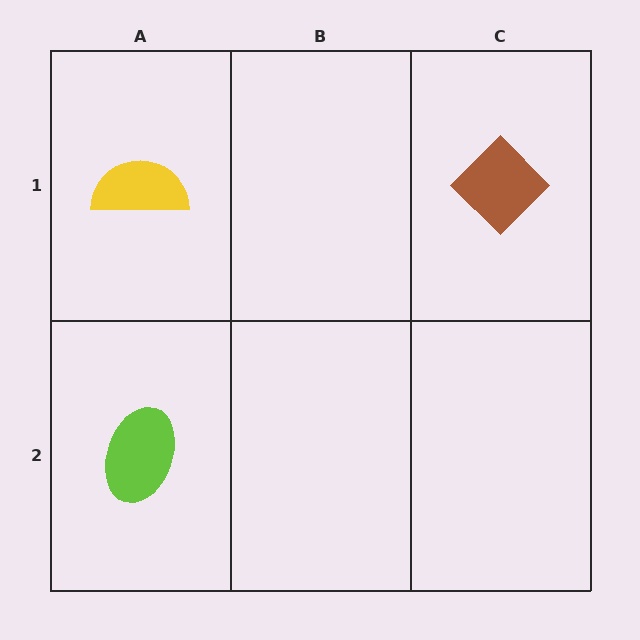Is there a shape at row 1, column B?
No, that cell is empty.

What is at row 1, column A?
A yellow semicircle.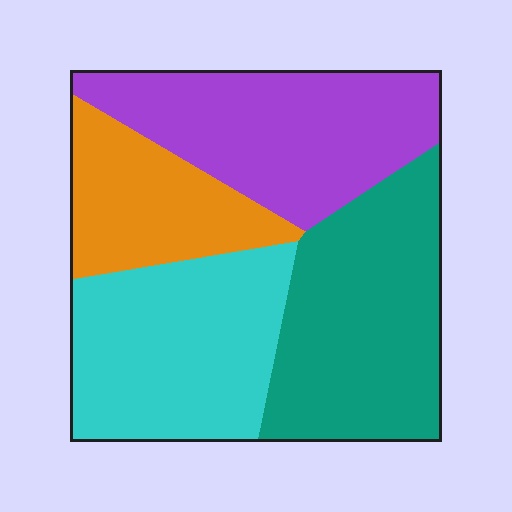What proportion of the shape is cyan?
Cyan takes up about one quarter (1/4) of the shape.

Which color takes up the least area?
Orange, at roughly 15%.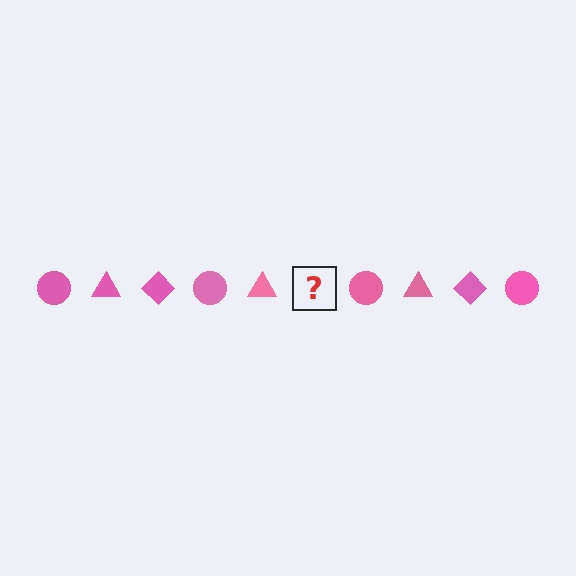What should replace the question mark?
The question mark should be replaced with a pink diamond.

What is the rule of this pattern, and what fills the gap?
The rule is that the pattern cycles through circle, triangle, diamond shapes in pink. The gap should be filled with a pink diamond.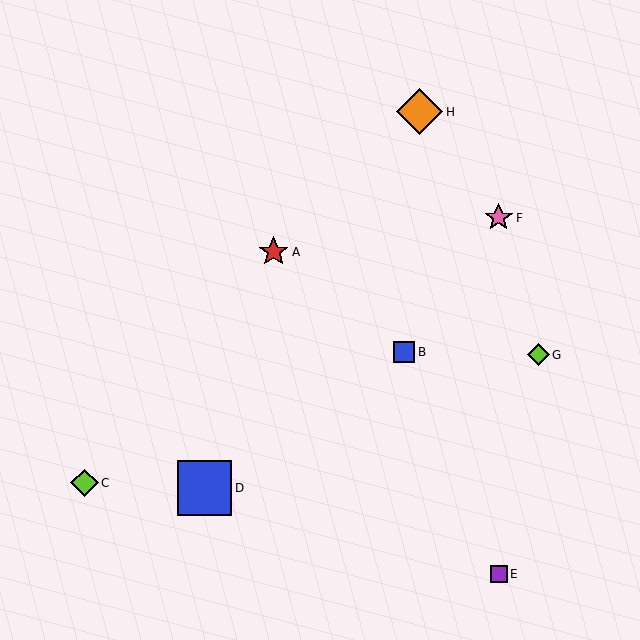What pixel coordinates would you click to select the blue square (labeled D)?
Click at (204, 488) to select the blue square D.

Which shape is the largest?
The blue square (labeled D) is the largest.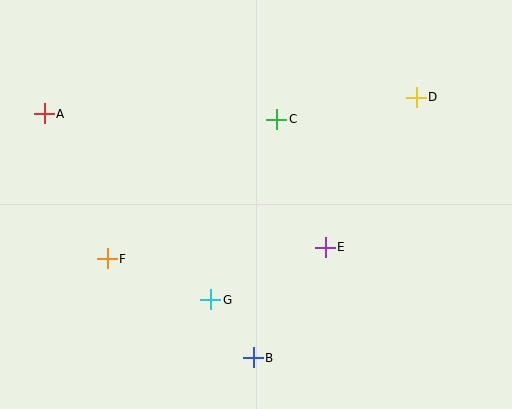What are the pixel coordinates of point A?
Point A is at (44, 114).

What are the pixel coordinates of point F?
Point F is at (107, 259).